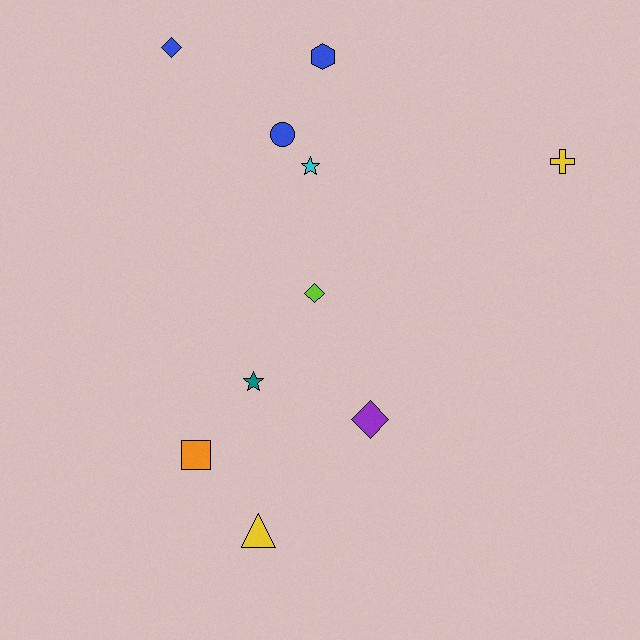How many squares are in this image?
There is 1 square.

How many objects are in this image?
There are 10 objects.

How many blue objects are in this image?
There are 3 blue objects.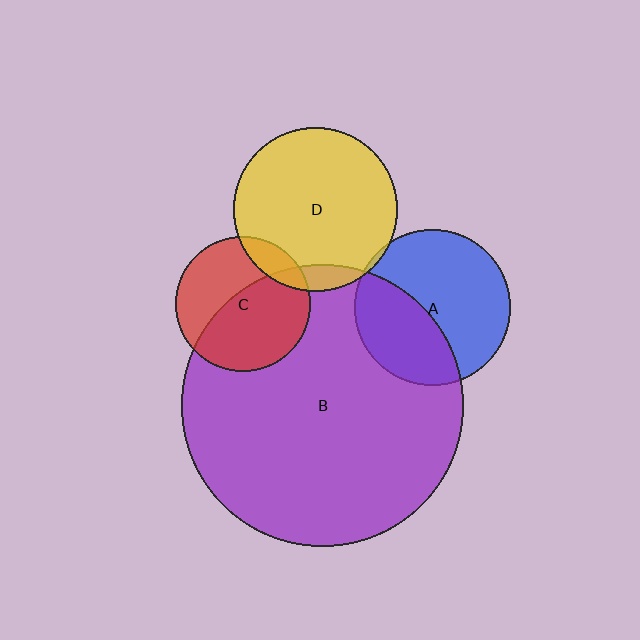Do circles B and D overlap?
Yes.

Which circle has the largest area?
Circle B (purple).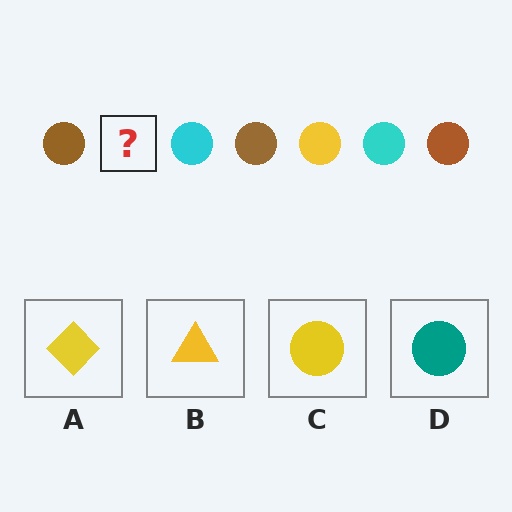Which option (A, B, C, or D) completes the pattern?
C.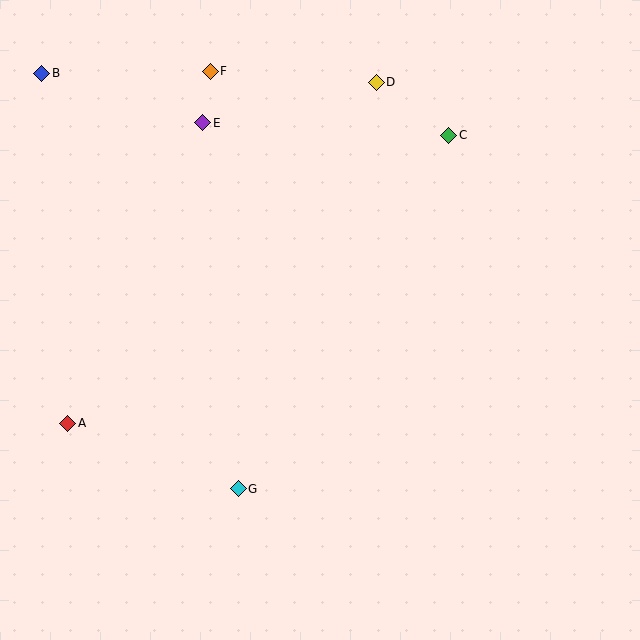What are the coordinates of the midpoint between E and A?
The midpoint between E and A is at (135, 273).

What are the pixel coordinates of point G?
Point G is at (238, 489).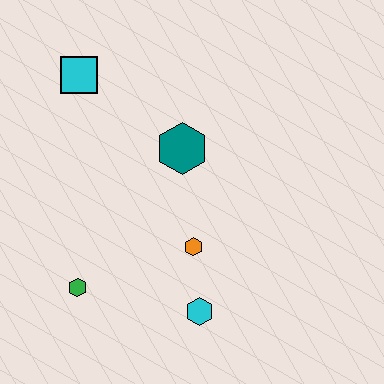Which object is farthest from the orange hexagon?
The cyan square is farthest from the orange hexagon.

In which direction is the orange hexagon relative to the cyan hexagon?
The orange hexagon is above the cyan hexagon.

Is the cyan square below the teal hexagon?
No